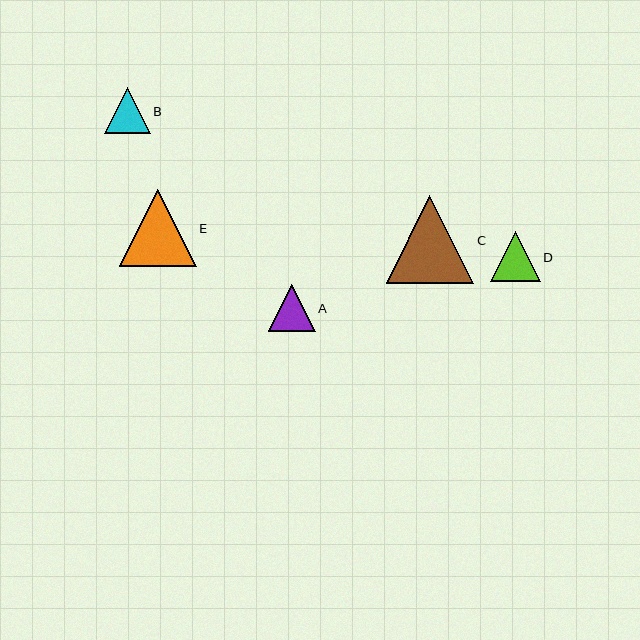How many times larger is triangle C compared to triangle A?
Triangle C is approximately 1.9 times the size of triangle A.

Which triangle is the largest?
Triangle C is the largest with a size of approximately 88 pixels.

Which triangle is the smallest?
Triangle B is the smallest with a size of approximately 46 pixels.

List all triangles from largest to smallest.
From largest to smallest: C, E, D, A, B.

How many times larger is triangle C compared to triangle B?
Triangle C is approximately 1.9 times the size of triangle B.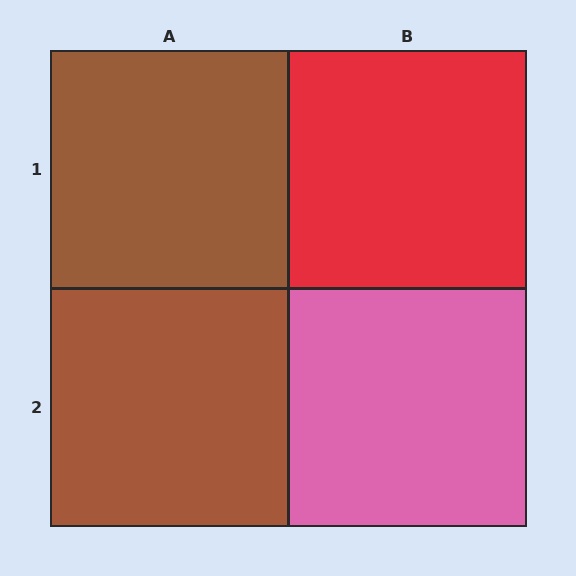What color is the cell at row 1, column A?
Brown.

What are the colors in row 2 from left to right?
Brown, pink.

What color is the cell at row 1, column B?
Red.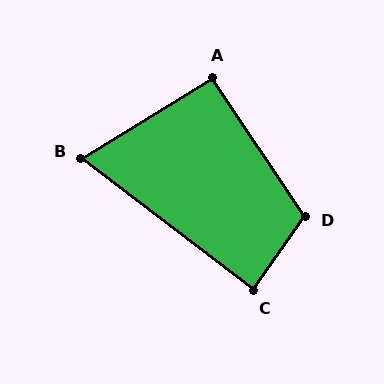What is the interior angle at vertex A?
Approximately 92 degrees (approximately right).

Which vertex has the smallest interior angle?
B, at approximately 69 degrees.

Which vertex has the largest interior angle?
D, at approximately 111 degrees.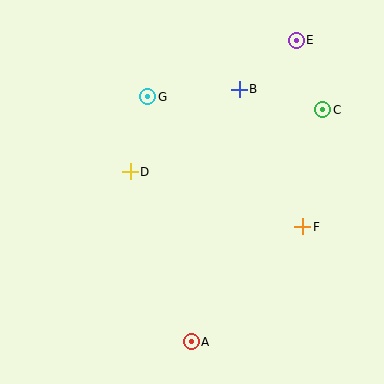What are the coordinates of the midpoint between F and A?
The midpoint between F and A is at (247, 284).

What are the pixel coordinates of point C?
Point C is at (323, 110).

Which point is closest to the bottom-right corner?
Point F is closest to the bottom-right corner.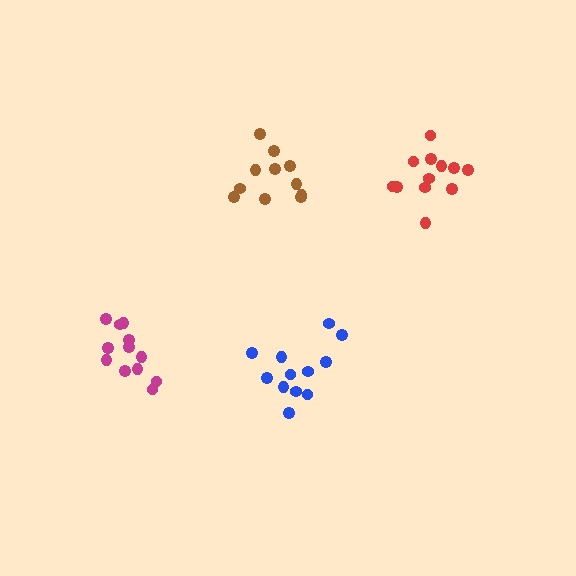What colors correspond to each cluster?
The clusters are colored: magenta, blue, brown, red.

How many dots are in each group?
Group 1: 12 dots, Group 2: 12 dots, Group 3: 11 dots, Group 4: 12 dots (47 total).